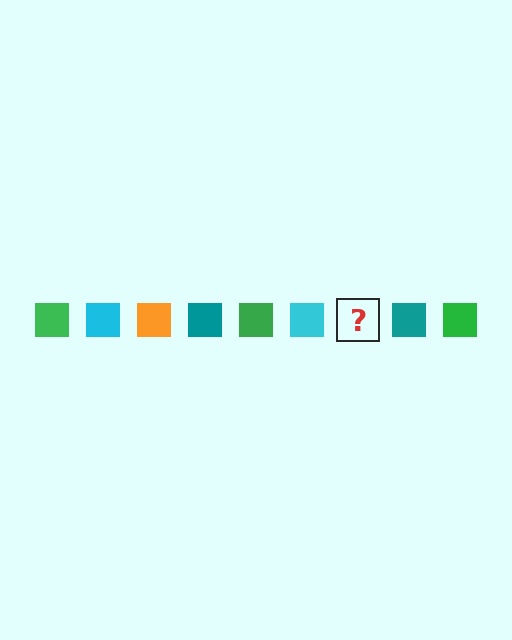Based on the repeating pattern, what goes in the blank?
The blank should be an orange square.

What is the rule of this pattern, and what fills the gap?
The rule is that the pattern cycles through green, cyan, orange, teal squares. The gap should be filled with an orange square.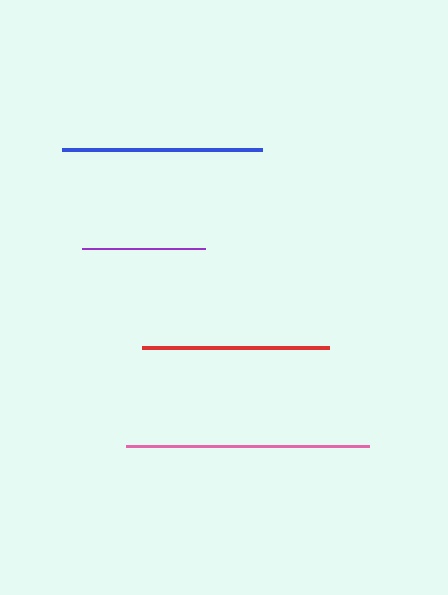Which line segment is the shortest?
The purple line is the shortest at approximately 123 pixels.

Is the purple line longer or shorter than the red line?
The red line is longer than the purple line.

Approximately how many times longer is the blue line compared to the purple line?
The blue line is approximately 1.6 times the length of the purple line.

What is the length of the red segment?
The red segment is approximately 187 pixels long.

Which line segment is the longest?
The pink line is the longest at approximately 244 pixels.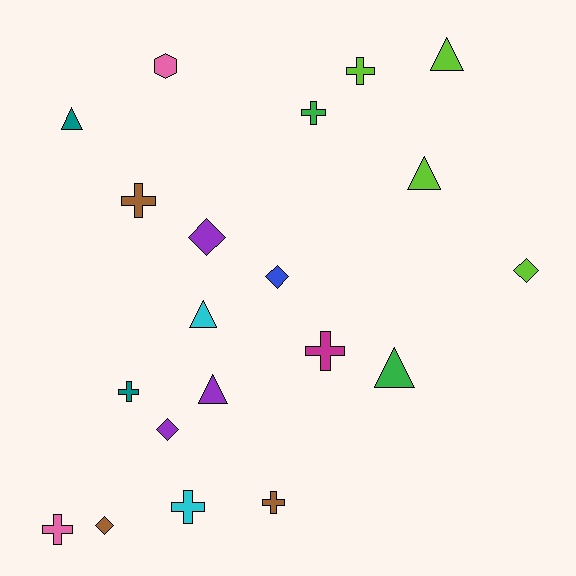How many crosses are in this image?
There are 8 crosses.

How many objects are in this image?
There are 20 objects.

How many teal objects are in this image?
There are 2 teal objects.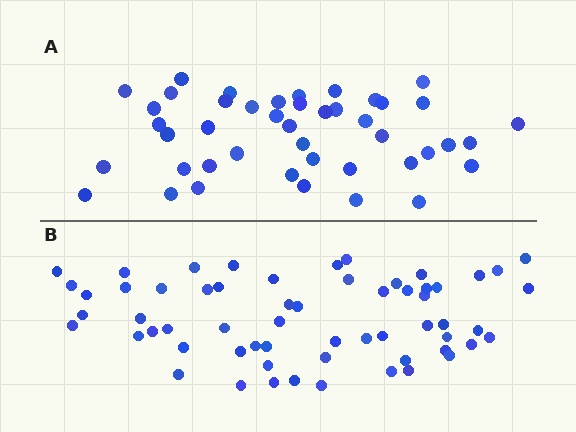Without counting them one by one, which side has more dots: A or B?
Region B (the bottom region) has more dots.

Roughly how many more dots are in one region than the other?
Region B has approximately 15 more dots than region A.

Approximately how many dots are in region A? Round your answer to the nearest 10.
About 40 dots. (The exact count is 44, which rounds to 40.)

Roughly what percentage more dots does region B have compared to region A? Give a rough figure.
About 35% more.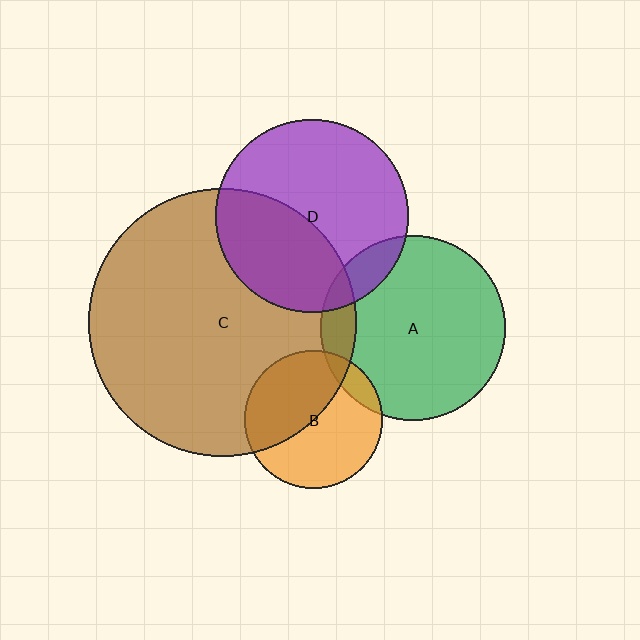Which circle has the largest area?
Circle C (brown).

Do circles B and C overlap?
Yes.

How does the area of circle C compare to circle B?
Approximately 3.7 times.